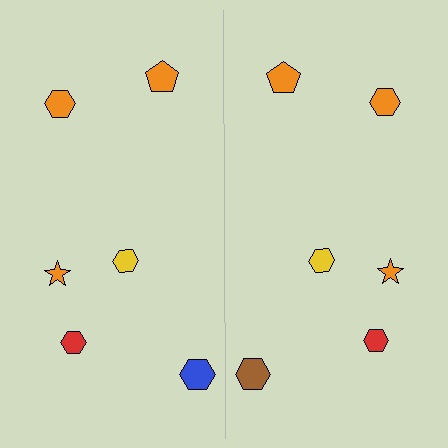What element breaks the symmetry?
The brown hexagon on the right side breaks the symmetry — its mirror counterpart is blue.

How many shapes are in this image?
There are 12 shapes in this image.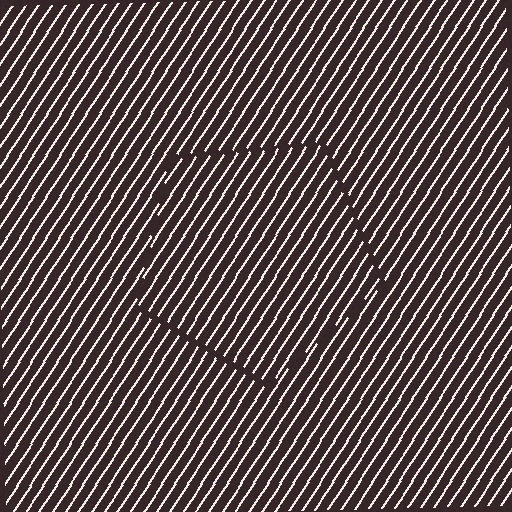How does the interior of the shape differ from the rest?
The interior of the shape contains the same grating, shifted by half a period — the contour is defined by the phase discontinuity where line-ends from the inner and outer gratings abut.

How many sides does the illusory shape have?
5 sides — the line-ends trace a pentagon.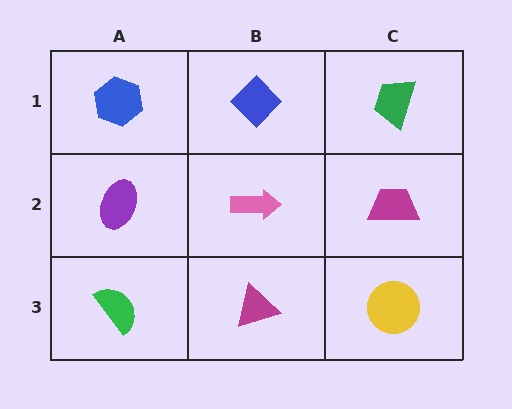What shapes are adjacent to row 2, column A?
A blue hexagon (row 1, column A), a green semicircle (row 3, column A), a pink arrow (row 2, column B).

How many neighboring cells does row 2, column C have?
3.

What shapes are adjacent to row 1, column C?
A magenta trapezoid (row 2, column C), a blue diamond (row 1, column B).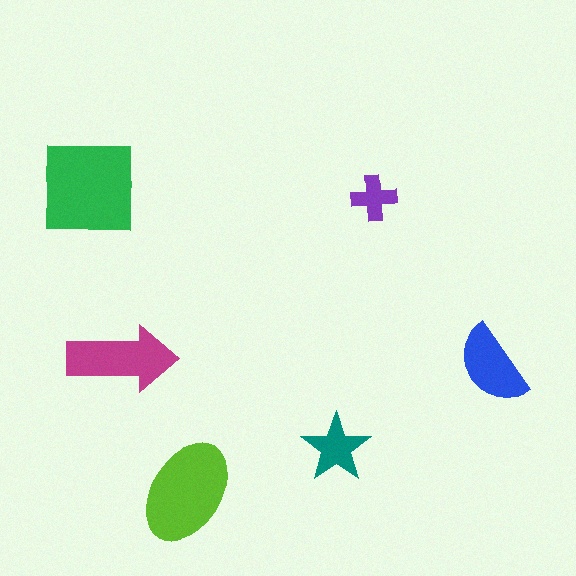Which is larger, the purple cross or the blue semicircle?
The blue semicircle.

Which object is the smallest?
The purple cross.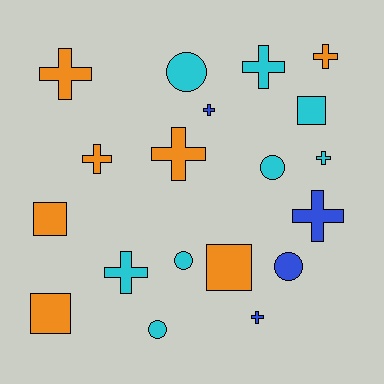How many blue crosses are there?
There are 3 blue crosses.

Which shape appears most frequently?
Cross, with 10 objects.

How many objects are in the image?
There are 19 objects.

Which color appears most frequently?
Cyan, with 8 objects.